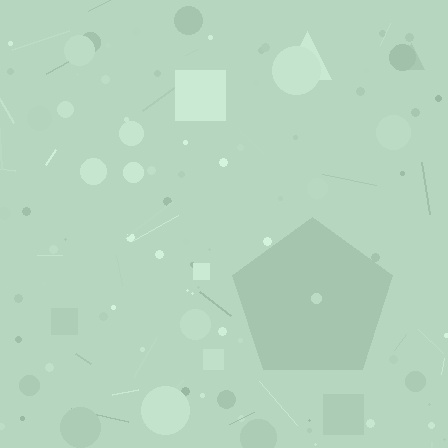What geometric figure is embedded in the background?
A pentagon is embedded in the background.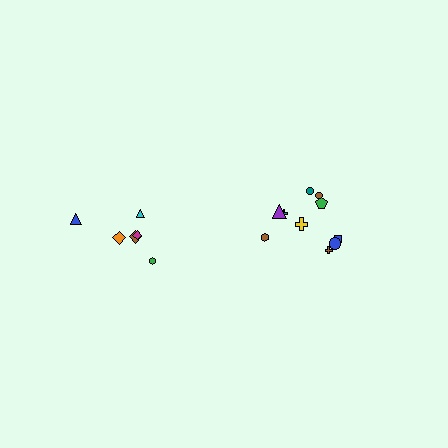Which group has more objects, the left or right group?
The right group.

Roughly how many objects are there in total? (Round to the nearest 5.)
Roughly 15 objects in total.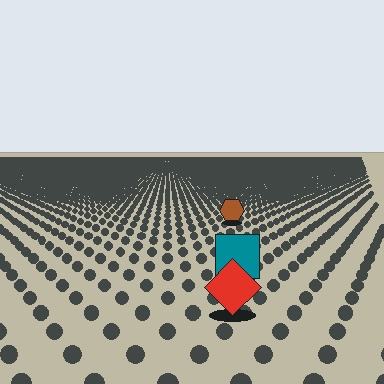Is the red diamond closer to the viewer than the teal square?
Yes. The red diamond is closer — you can tell from the texture gradient: the ground texture is coarser near it.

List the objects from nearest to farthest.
From nearest to farthest: the red diamond, the teal square, the brown hexagon.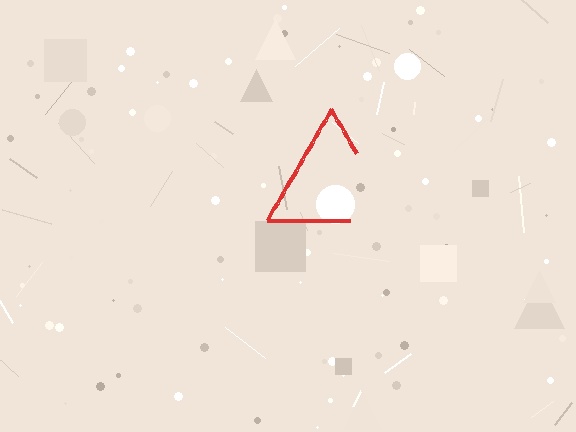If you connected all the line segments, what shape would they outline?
They would outline a triangle.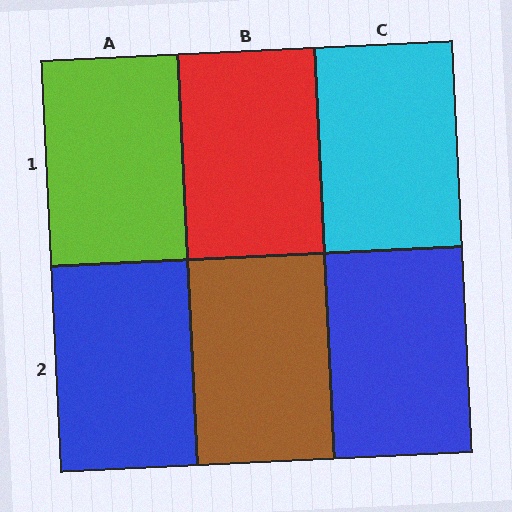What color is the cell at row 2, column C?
Blue.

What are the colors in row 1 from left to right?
Lime, red, cyan.